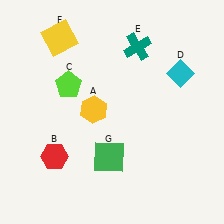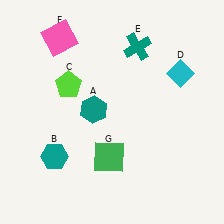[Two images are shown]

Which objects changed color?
A changed from yellow to teal. B changed from red to teal. F changed from yellow to pink.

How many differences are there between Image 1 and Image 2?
There are 3 differences between the two images.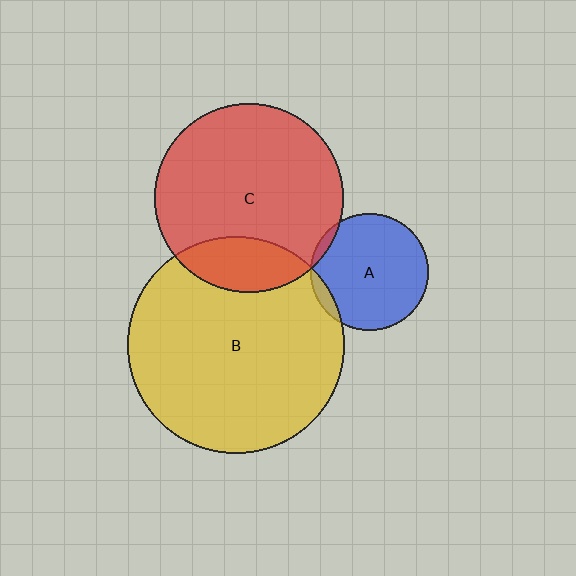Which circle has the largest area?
Circle B (yellow).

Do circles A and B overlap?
Yes.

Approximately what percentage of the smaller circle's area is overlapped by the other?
Approximately 5%.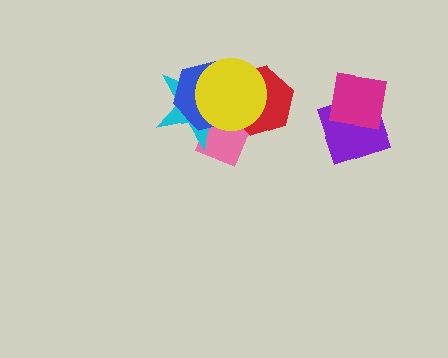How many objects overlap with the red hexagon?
4 objects overlap with the red hexagon.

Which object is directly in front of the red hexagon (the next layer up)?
The blue hexagon is directly in front of the red hexagon.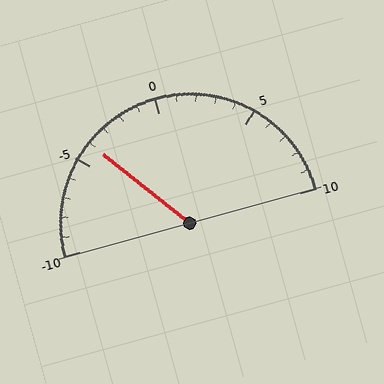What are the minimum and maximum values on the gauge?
The gauge ranges from -10 to 10.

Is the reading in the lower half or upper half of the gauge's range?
The reading is in the lower half of the range (-10 to 10).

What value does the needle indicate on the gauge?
The needle indicates approximately -4.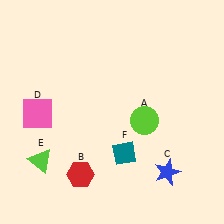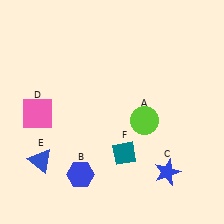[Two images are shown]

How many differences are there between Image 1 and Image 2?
There are 2 differences between the two images.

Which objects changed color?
B changed from red to blue. E changed from lime to blue.